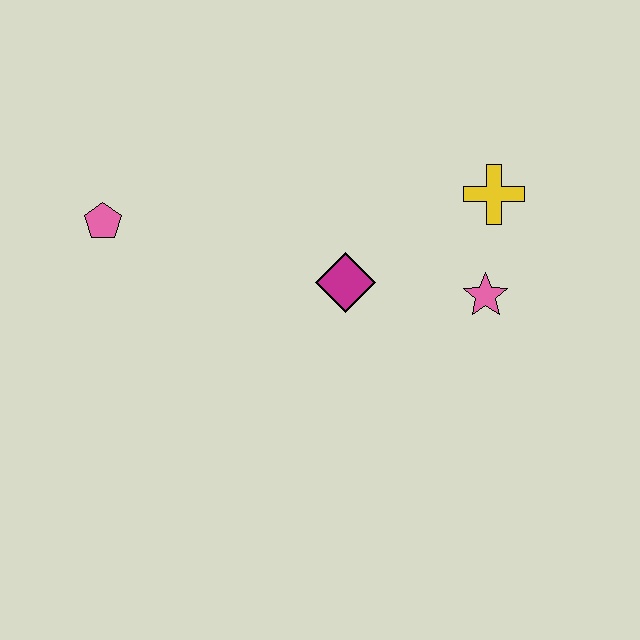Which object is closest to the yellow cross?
The pink star is closest to the yellow cross.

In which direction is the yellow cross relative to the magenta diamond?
The yellow cross is to the right of the magenta diamond.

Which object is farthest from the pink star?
The pink pentagon is farthest from the pink star.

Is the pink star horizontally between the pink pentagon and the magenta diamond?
No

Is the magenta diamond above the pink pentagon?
No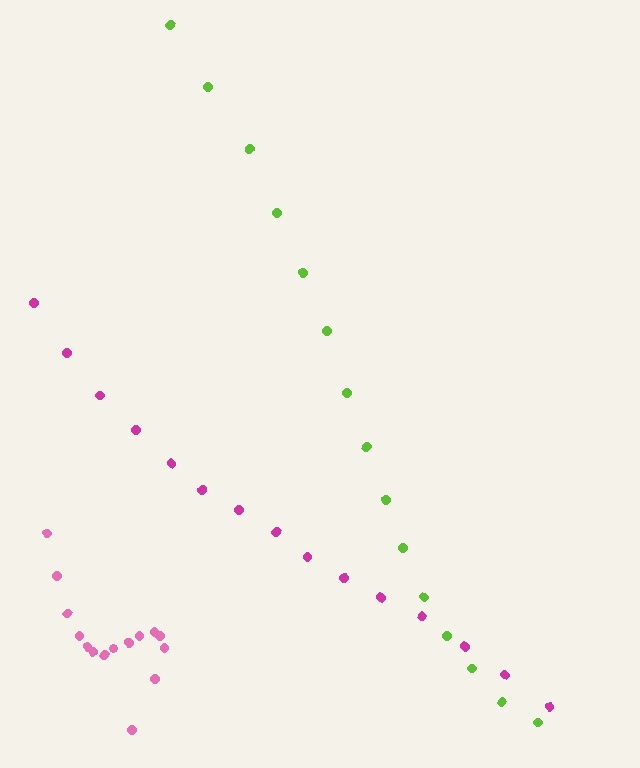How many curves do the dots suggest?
There are 3 distinct paths.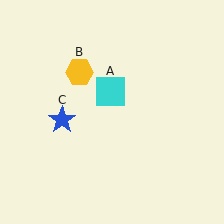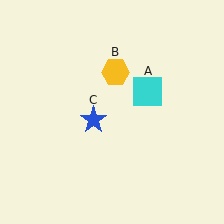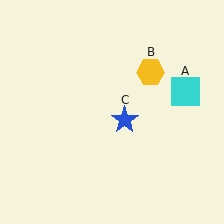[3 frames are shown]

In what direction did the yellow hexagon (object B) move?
The yellow hexagon (object B) moved right.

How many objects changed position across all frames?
3 objects changed position: cyan square (object A), yellow hexagon (object B), blue star (object C).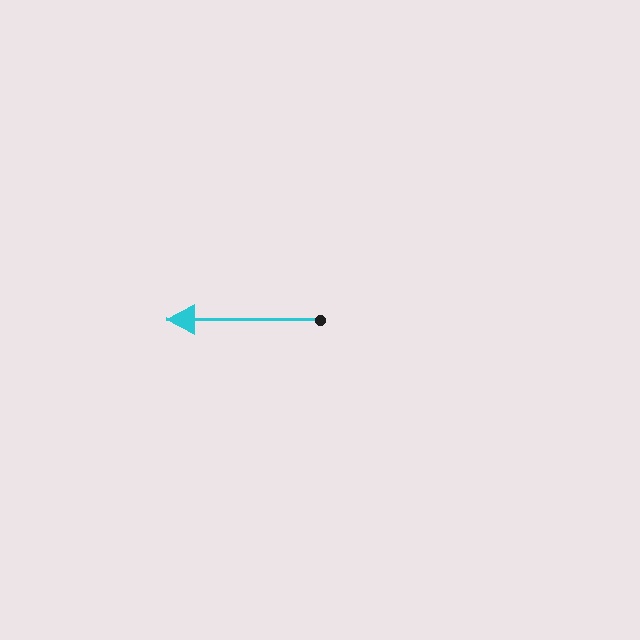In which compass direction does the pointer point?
West.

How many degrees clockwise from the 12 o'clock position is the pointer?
Approximately 270 degrees.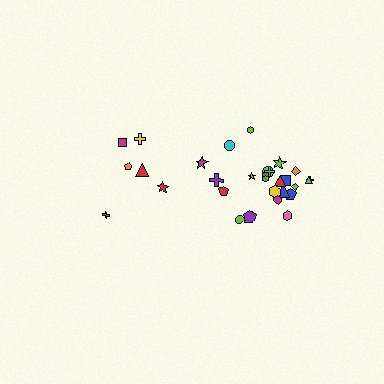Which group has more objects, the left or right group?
The right group.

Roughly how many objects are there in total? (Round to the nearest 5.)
Roughly 30 objects in total.